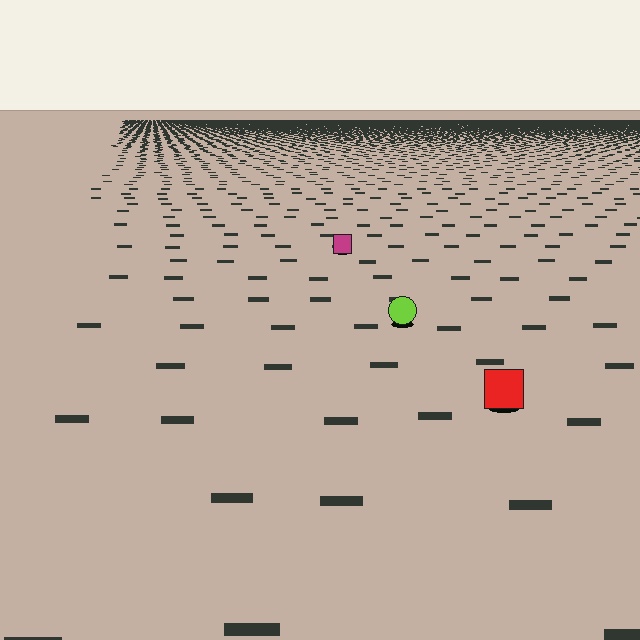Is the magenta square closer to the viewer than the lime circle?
No. The lime circle is closer — you can tell from the texture gradient: the ground texture is coarser near it.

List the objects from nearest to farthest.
From nearest to farthest: the red square, the lime circle, the magenta square.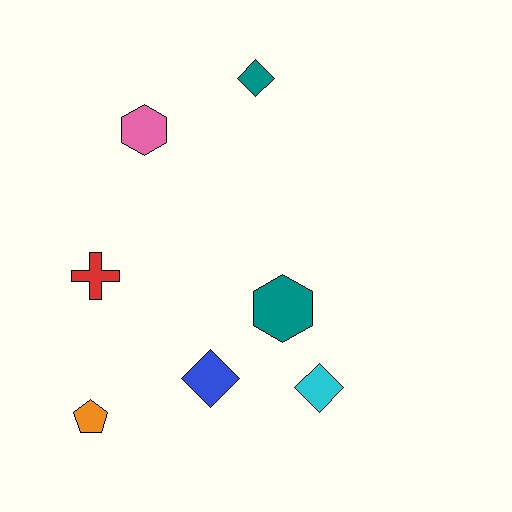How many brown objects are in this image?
There are no brown objects.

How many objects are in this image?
There are 7 objects.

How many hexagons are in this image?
There are 2 hexagons.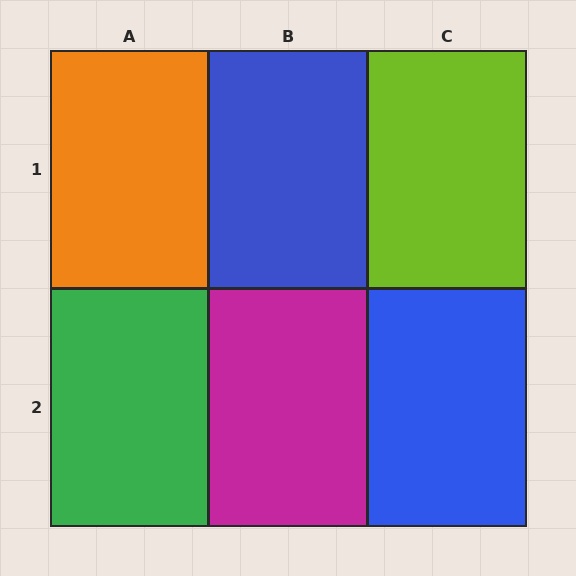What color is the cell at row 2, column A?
Green.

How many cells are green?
1 cell is green.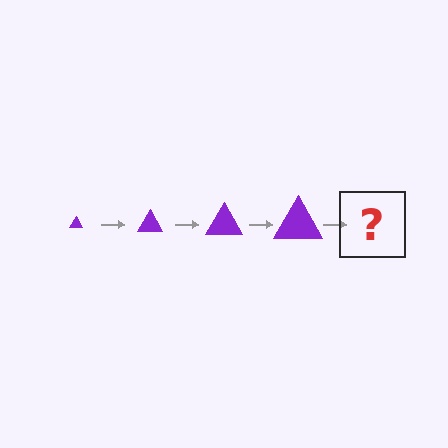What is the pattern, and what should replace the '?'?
The pattern is that the triangle gets progressively larger each step. The '?' should be a purple triangle, larger than the previous one.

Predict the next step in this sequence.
The next step is a purple triangle, larger than the previous one.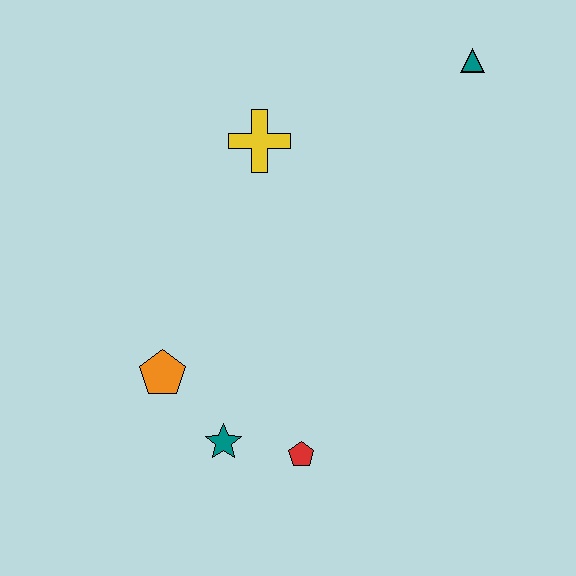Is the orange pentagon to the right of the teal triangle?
No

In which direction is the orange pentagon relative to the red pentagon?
The orange pentagon is to the left of the red pentagon.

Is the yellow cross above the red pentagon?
Yes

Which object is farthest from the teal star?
The teal triangle is farthest from the teal star.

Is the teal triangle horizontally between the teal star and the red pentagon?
No